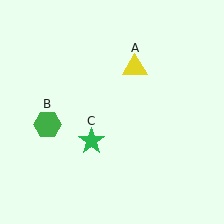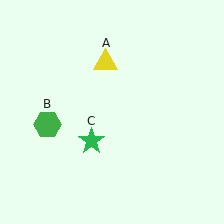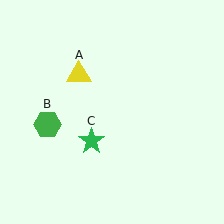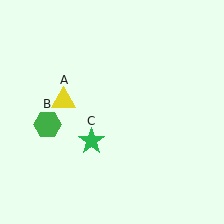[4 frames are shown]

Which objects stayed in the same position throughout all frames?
Green hexagon (object B) and green star (object C) remained stationary.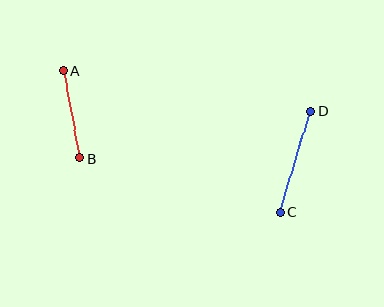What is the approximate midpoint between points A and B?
The midpoint is at approximately (71, 114) pixels.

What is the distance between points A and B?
The distance is approximately 89 pixels.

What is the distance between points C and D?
The distance is approximately 106 pixels.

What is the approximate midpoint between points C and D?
The midpoint is at approximately (295, 162) pixels.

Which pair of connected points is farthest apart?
Points C and D are farthest apart.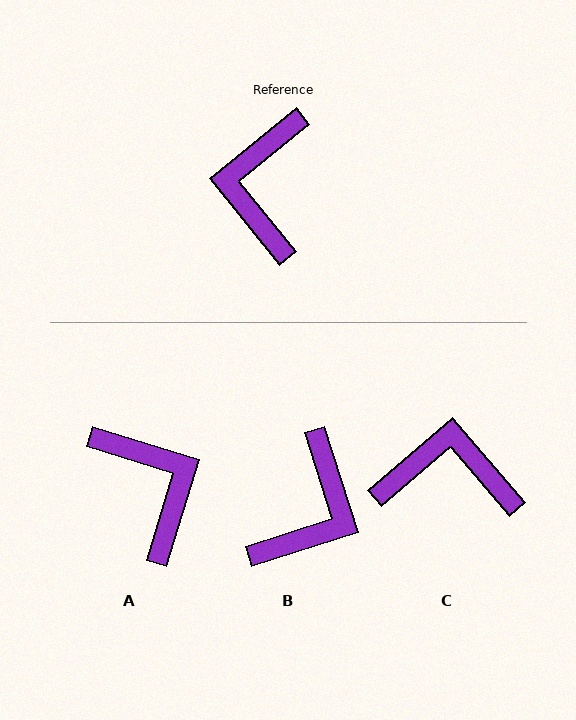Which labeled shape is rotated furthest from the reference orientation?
B, about 159 degrees away.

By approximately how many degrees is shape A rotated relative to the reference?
Approximately 146 degrees clockwise.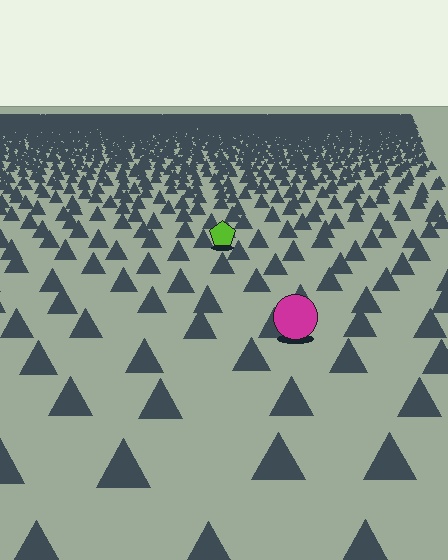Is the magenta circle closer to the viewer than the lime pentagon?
Yes. The magenta circle is closer — you can tell from the texture gradient: the ground texture is coarser near it.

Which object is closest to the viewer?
The magenta circle is closest. The texture marks near it are larger and more spread out.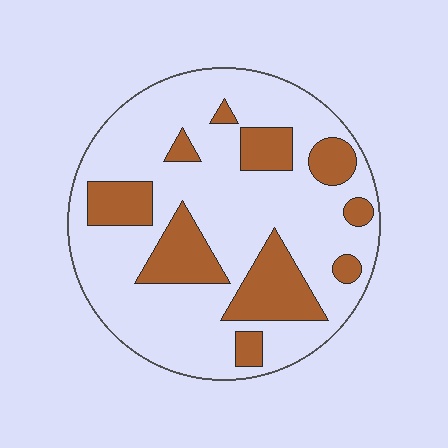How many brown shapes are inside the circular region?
10.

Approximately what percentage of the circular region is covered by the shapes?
Approximately 25%.